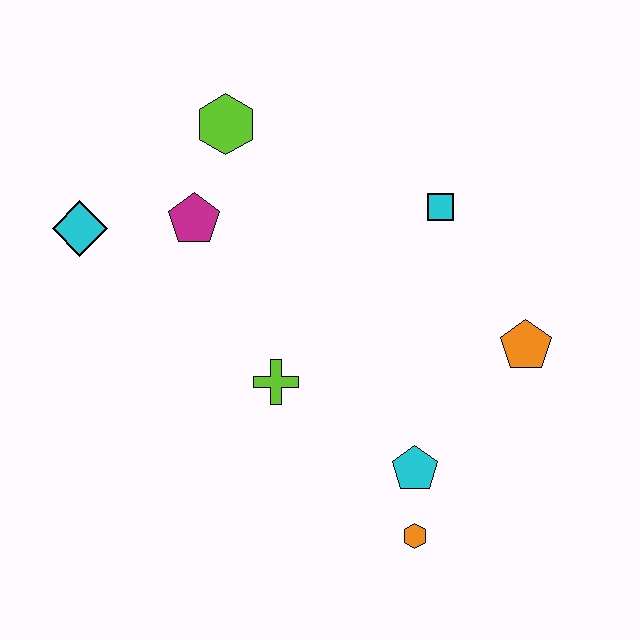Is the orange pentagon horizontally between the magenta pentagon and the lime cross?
No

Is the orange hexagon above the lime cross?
No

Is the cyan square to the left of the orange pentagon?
Yes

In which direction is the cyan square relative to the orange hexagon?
The cyan square is above the orange hexagon.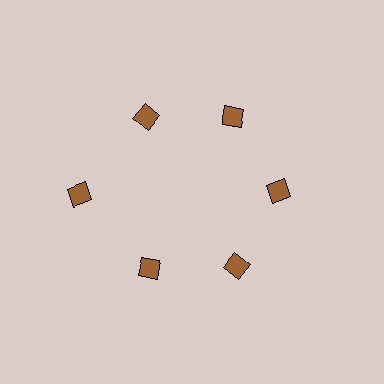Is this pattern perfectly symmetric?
No. The 6 brown squares are arranged in a ring, but one element near the 9 o'clock position is pushed outward from the center, breaking the 6-fold rotational symmetry.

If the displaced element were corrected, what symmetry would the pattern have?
It would have 6-fold rotational symmetry — the pattern would map onto itself every 60 degrees.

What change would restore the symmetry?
The symmetry would be restored by moving it inward, back onto the ring so that all 6 squares sit at equal angles and equal distance from the center.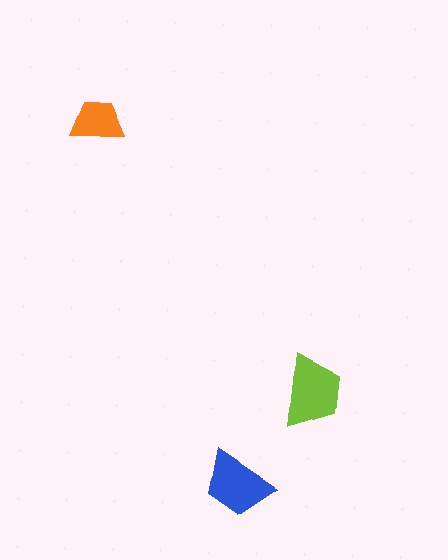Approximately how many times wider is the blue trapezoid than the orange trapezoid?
About 1.5 times wider.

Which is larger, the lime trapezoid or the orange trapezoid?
The lime one.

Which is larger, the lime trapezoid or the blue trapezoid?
The lime one.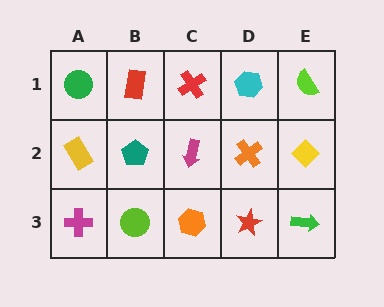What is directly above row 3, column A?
A yellow rectangle.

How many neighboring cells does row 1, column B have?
3.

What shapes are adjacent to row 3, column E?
A yellow diamond (row 2, column E), a red star (row 3, column D).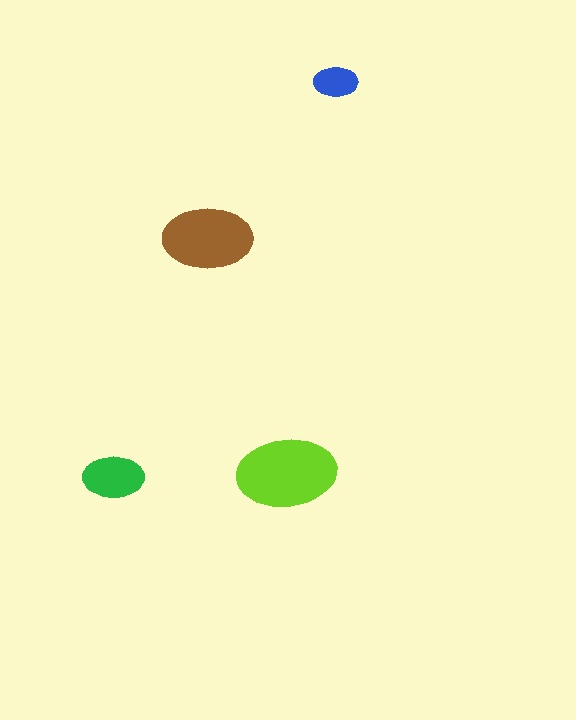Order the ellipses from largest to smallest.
the lime one, the brown one, the green one, the blue one.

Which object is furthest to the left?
The green ellipse is leftmost.